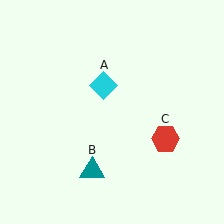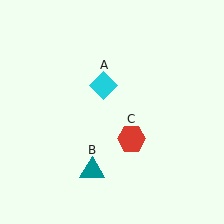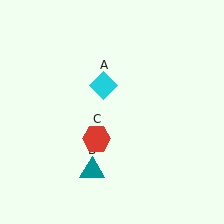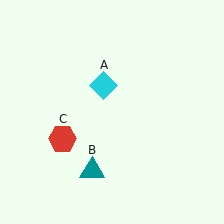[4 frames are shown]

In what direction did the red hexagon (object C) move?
The red hexagon (object C) moved left.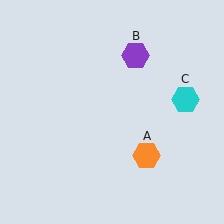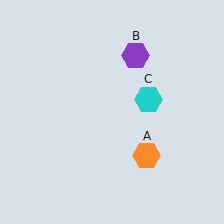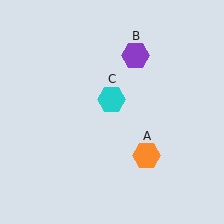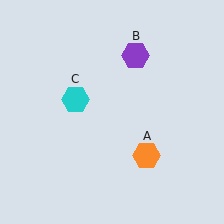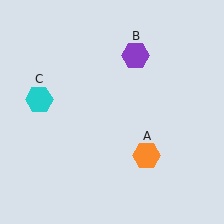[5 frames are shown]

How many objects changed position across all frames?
1 object changed position: cyan hexagon (object C).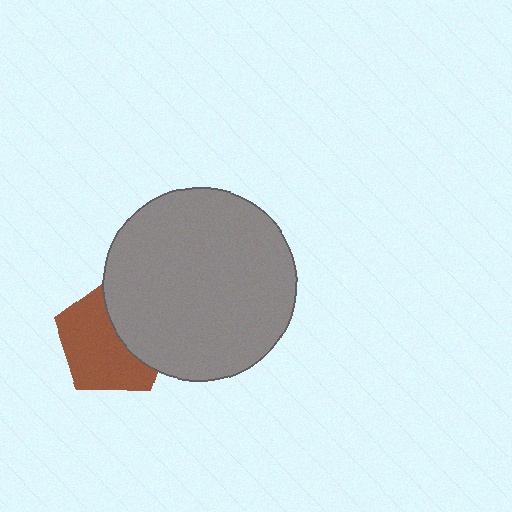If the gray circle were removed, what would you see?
You would see the complete brown pentagon.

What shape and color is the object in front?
The object in front is a gray circle.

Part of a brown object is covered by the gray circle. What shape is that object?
It is a pentagon.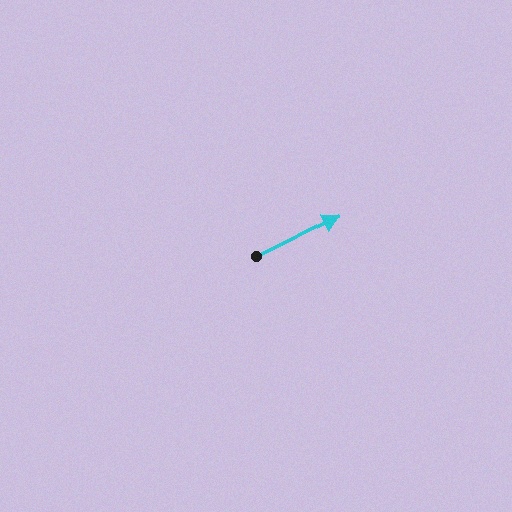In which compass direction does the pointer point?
Northeast.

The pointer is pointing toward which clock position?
Roughly 2 o'clock.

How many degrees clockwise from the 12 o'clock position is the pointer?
Approximately 63 degrees.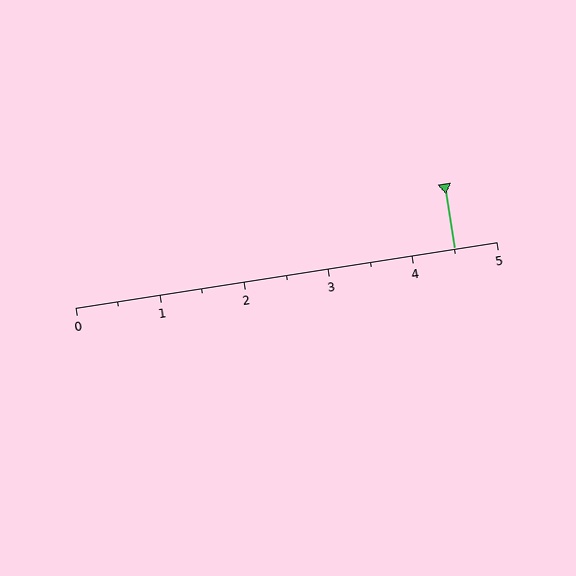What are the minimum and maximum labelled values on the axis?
The axis runs from 0 to 5.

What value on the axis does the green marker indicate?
The marker indicates approximately 4.5.